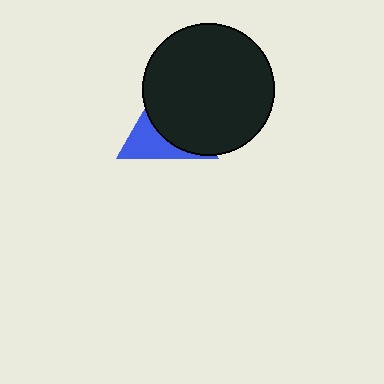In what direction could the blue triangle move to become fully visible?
The blue triangle could move toward the lower-left. That would shift it out from behind the black circle entirely.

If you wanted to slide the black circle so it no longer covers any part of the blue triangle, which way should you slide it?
Slide it toward the upper-right — that is the most direct way to separate the two shapes.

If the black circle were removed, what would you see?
You would see the complete blue triangle.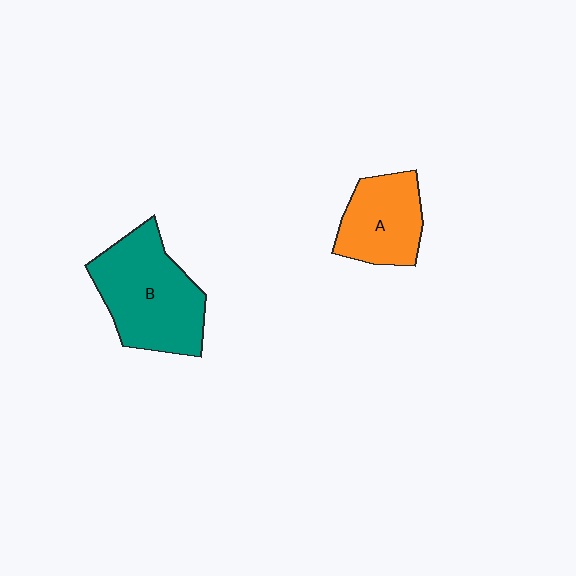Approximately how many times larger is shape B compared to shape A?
Approximately 1.5 times.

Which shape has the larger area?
Shape B (teal).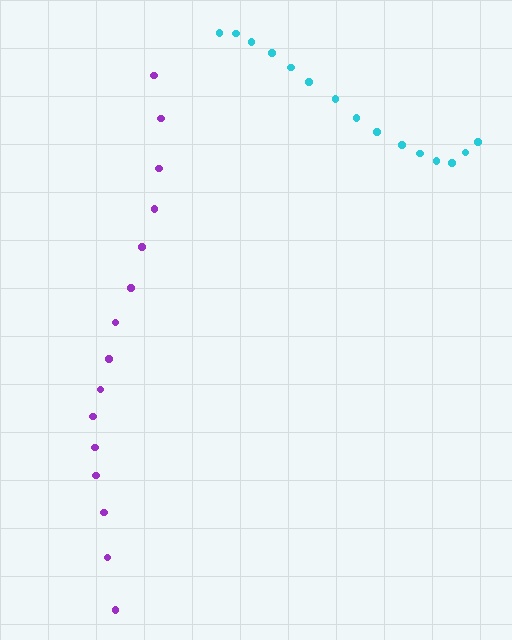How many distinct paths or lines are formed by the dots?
There are 2 distinct paths.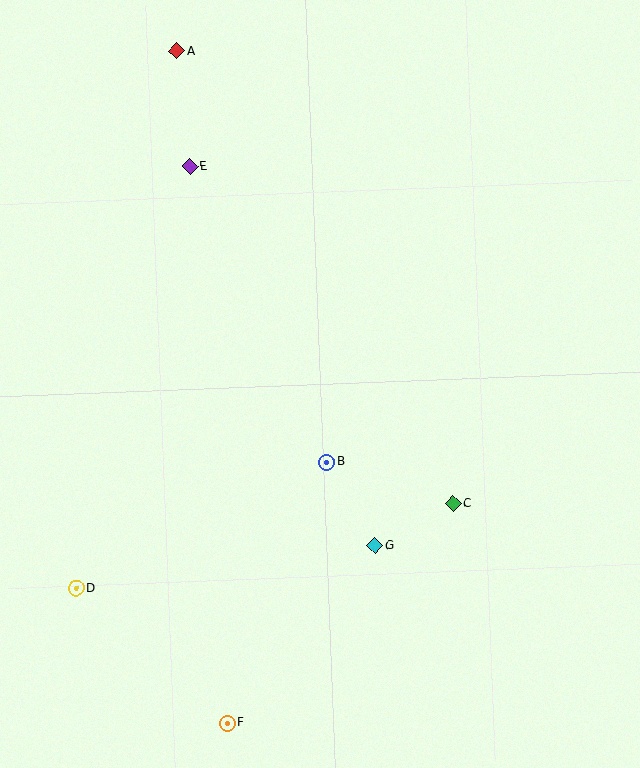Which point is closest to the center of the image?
Point B at (327, 462) is closest to the center.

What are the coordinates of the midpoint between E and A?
The midpoint between E and A is at (183, 109).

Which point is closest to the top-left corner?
Point A is closest to the top-left corner.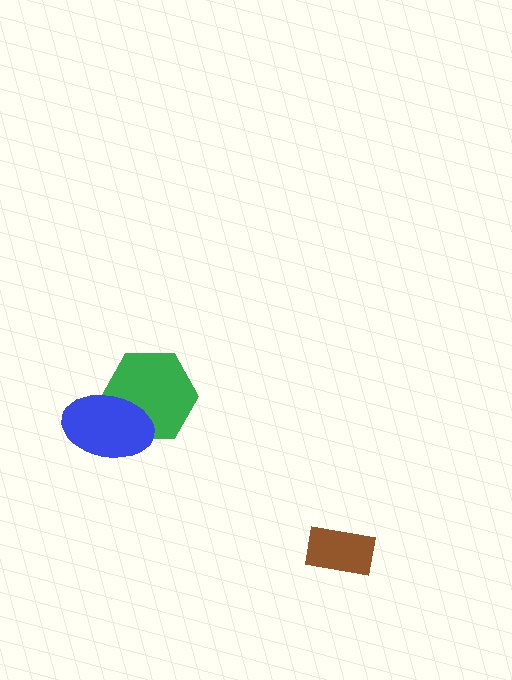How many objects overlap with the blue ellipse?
1 object overlaps with the blue ellipse.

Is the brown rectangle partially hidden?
No, no other shape covers it.